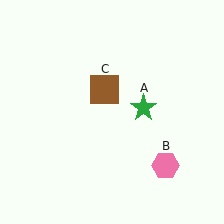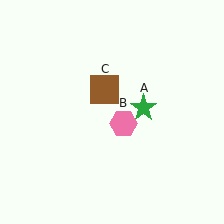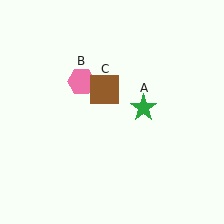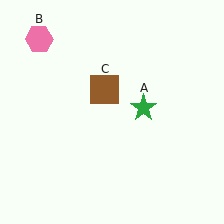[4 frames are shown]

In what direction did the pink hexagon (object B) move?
The pink hexagon (object B) moved up and to the left.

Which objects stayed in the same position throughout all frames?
Green star (object A) and brown square (object C) remained stationary.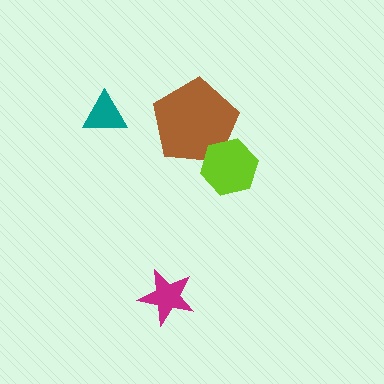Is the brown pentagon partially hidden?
Yes, it is partially covered by another shape.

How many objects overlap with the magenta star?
0 objects overlap with the magenta star.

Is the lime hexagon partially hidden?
No, no other shape covers it.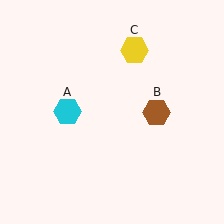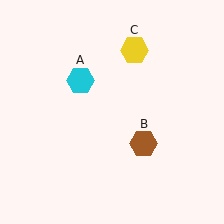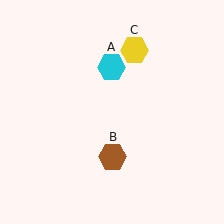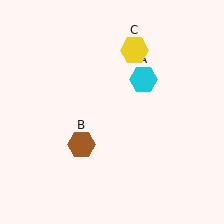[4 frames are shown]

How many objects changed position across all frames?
2 objects changed position: cyan hexagon (object A), brown hexagon (object B).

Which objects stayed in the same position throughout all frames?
Yellow hexagon (object C) remained stationary.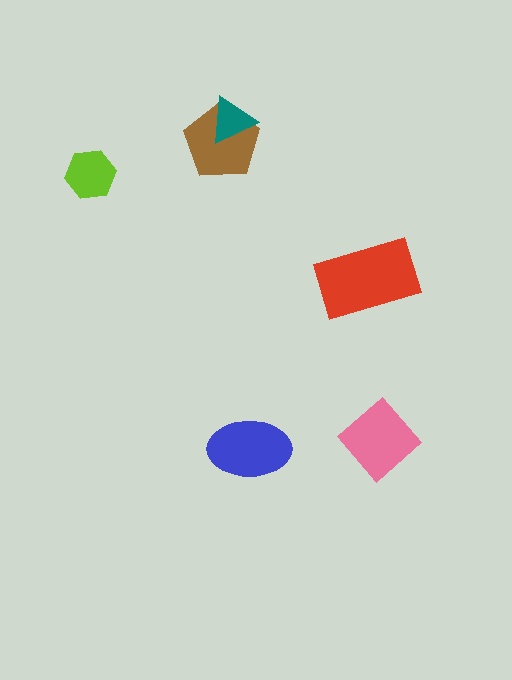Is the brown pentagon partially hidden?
Yes, it is partially covered by another shape.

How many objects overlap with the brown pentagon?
1 object overlaps with the brown pentagon.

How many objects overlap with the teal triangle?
1 object overlaps with the teal triangle.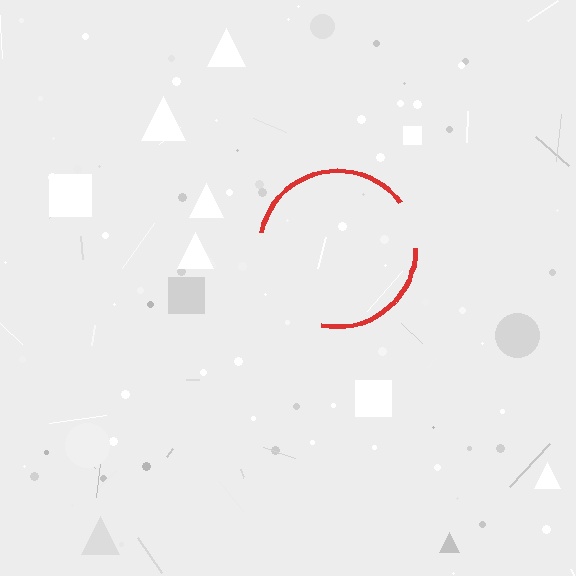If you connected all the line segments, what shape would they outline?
They would outline a circle.